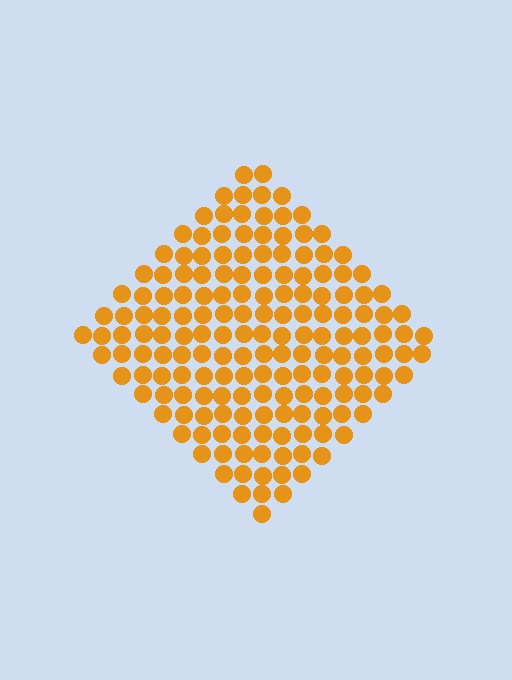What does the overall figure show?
The overall figure shows a diamond.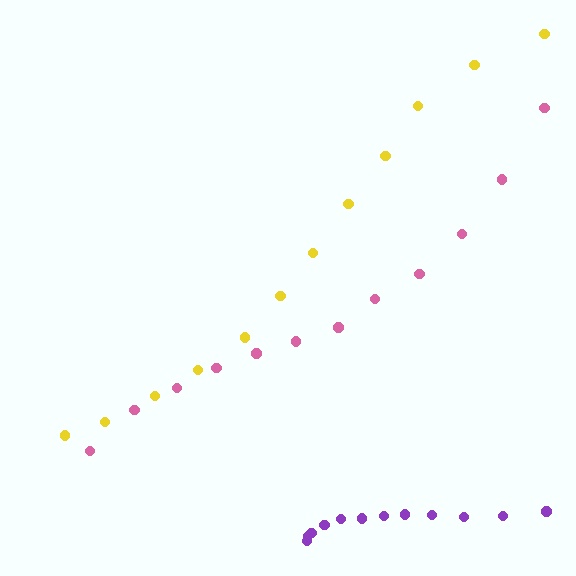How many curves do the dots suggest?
There are 3 distinct paths.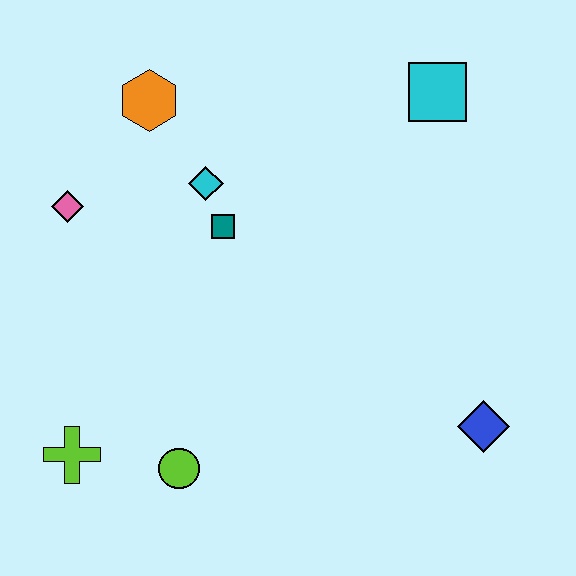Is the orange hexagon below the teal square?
No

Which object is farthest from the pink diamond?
The blue diamond is farthest from the pink diamond.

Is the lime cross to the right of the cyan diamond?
No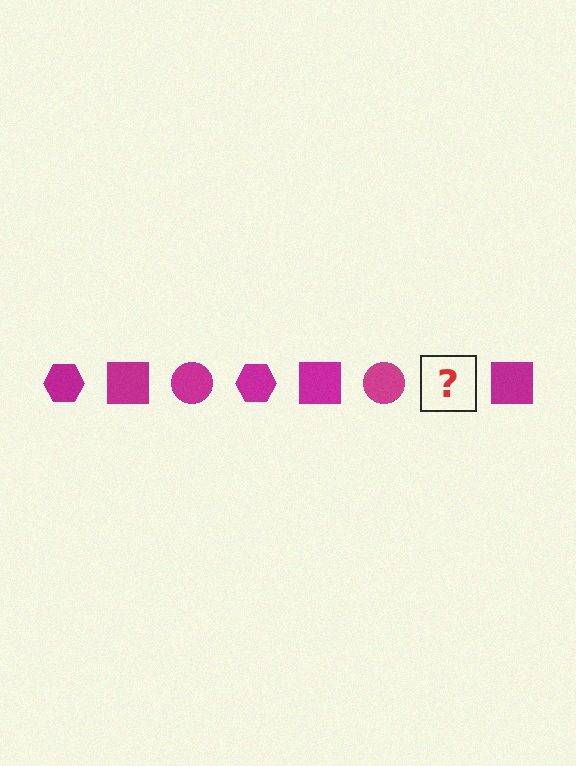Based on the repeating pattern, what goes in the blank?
The blank should be a magenta hexagon.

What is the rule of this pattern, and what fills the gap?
The rule is that the pattern cycles through hexagon, square, circle shapes in magenta. The gap should be filled with a magenta hexagon.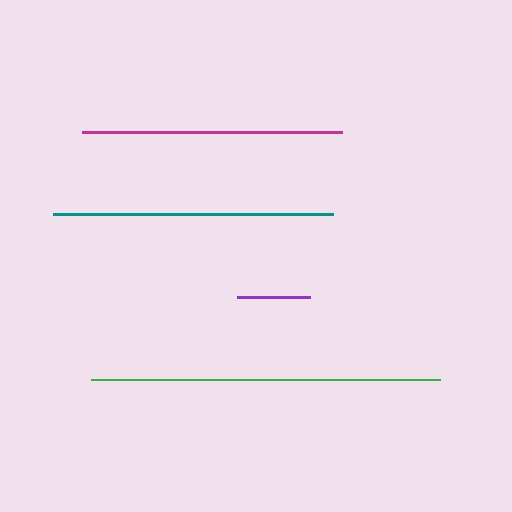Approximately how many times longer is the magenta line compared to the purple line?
The magenta line is approximately 3.6 times the length of the purple line.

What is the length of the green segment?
The green segment is approximately 349 pixels long.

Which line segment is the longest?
The green line is the longest at approximately 349 pixels.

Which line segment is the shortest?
The purple line is the shortest at approximately 73 pixels.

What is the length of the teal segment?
The teal segment is approximately 280 pixels long.